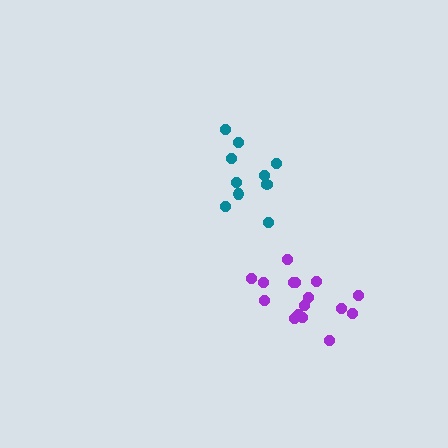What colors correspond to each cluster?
The clusters are colored: teal, purple.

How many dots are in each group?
Group 1: 10 dots, Group 2: 16 dots (26 total).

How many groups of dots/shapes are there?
There are 2 groups.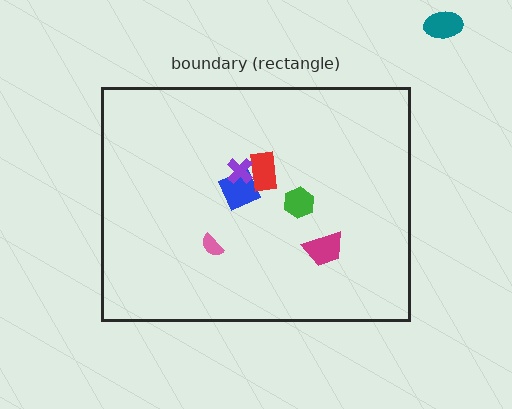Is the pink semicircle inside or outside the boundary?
Inside.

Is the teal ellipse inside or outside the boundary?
Outside.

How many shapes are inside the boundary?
6 inside, 1 outside.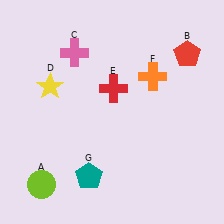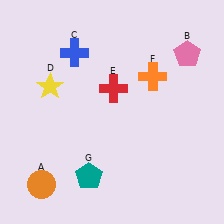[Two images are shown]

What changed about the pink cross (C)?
In Image 1, C is pink. In Image 2, it changed to blue.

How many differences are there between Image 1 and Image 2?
There are 3 differences between the two images.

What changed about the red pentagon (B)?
In Image 1, B is red. In Image 2, it changed to pink.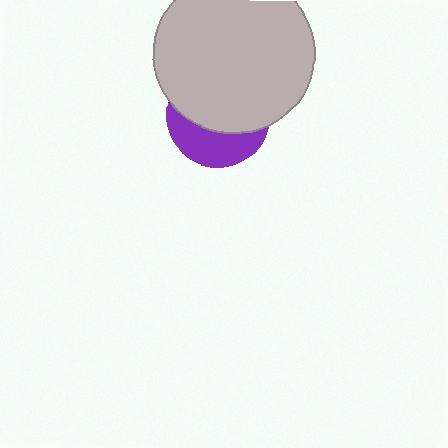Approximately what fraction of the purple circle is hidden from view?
Roughly 63% of the purple circle is hidden behind the light gray circle.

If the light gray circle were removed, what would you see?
You would see the complete purple circle.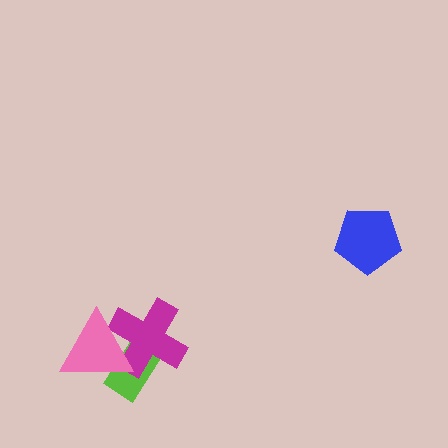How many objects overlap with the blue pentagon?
0 objects overlap with the blue pentagon.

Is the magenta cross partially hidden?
Yes, it is partially covered by another shape.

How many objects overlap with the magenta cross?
2 objects overlap with the magenta cross.